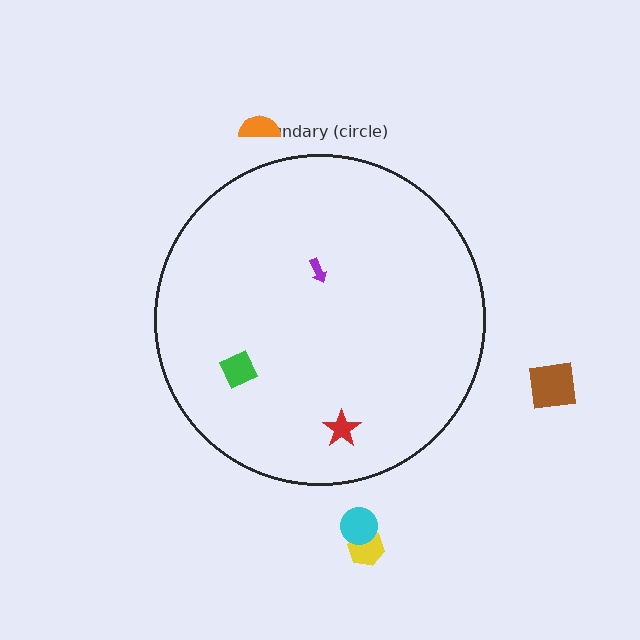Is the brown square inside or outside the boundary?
Outside.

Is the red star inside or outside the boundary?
Inside.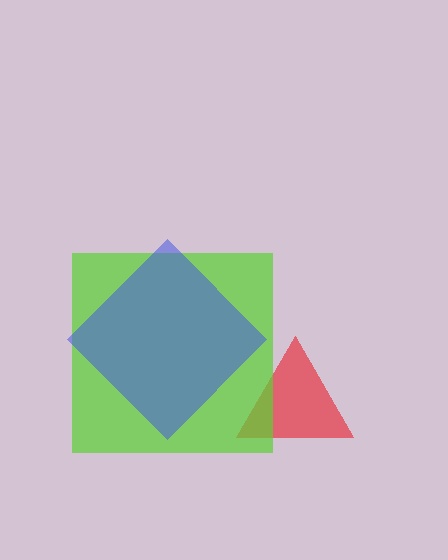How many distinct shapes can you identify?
There are 3 distinct shapes: a red triangle, a lime square, a blue diamond.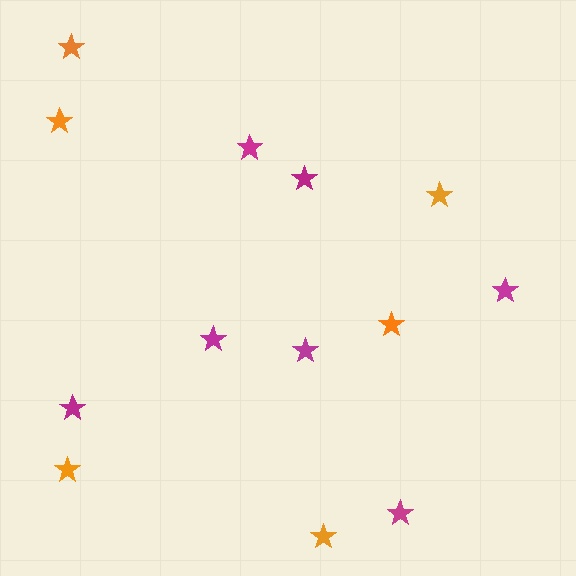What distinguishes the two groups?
There are 2 groups: one group of orange stars (6) and one group of magenta stars (7).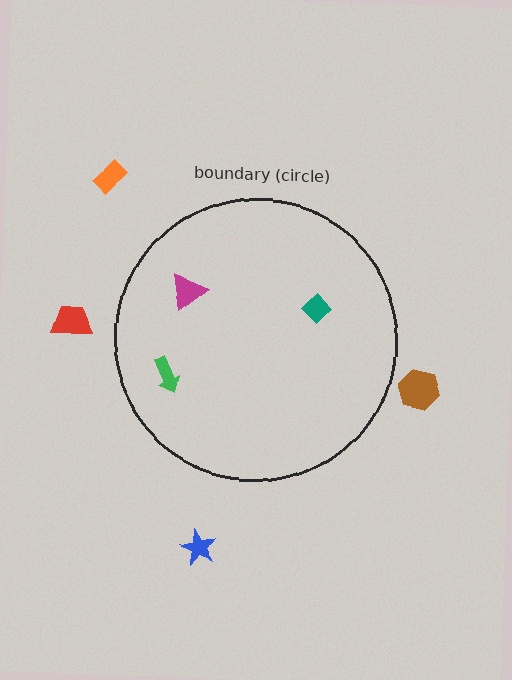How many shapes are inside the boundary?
3 inside, 4 outside.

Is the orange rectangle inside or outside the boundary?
Outside.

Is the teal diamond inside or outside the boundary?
Inside.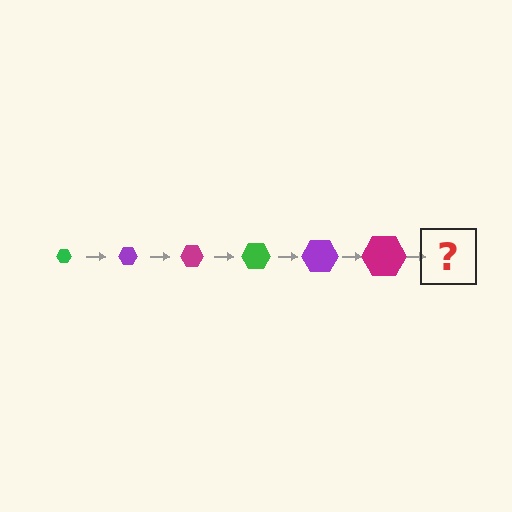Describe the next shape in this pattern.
It should be a green hexagon, larger than the previous one.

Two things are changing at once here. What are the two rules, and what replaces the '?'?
The two rules are that the hexagon grows larger each step and the color cycles through green, purple, and magenta. The '?' should be a green hexagon, larger than the previous one.